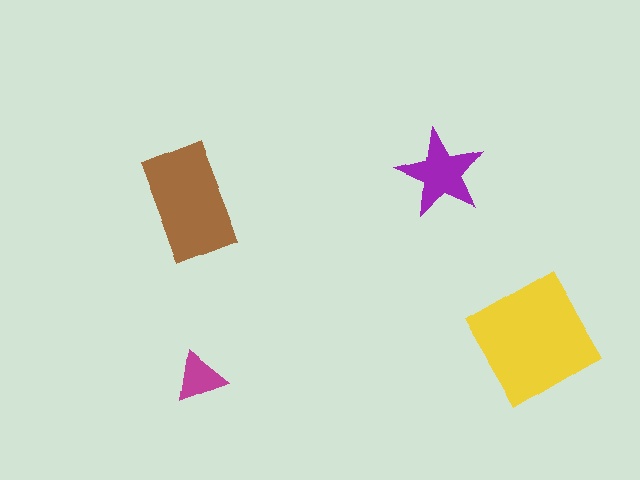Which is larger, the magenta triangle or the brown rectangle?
The brown rectangle.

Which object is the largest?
The yellow diamond.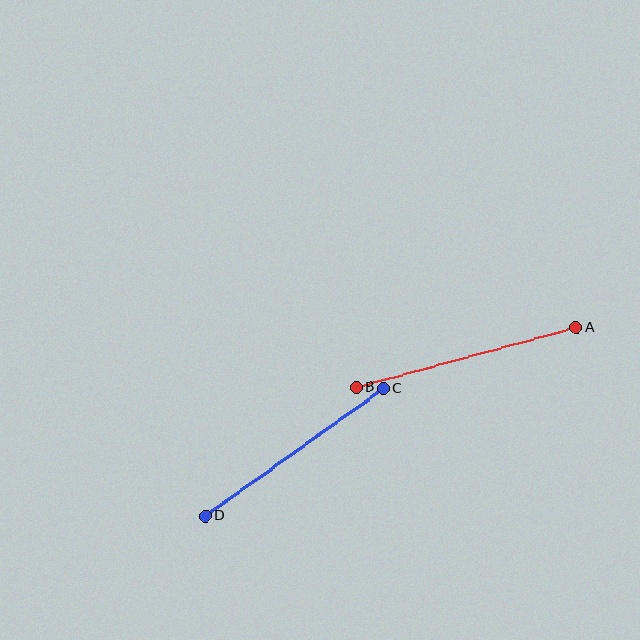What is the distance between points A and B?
The distance is approximately 228 pixels.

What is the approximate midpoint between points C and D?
The midpoint is at approximately (294, 452) pixels.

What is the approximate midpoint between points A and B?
The midpoint is at approximately (466, 357) pixels.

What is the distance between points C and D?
The distance is approximately 219 pixels.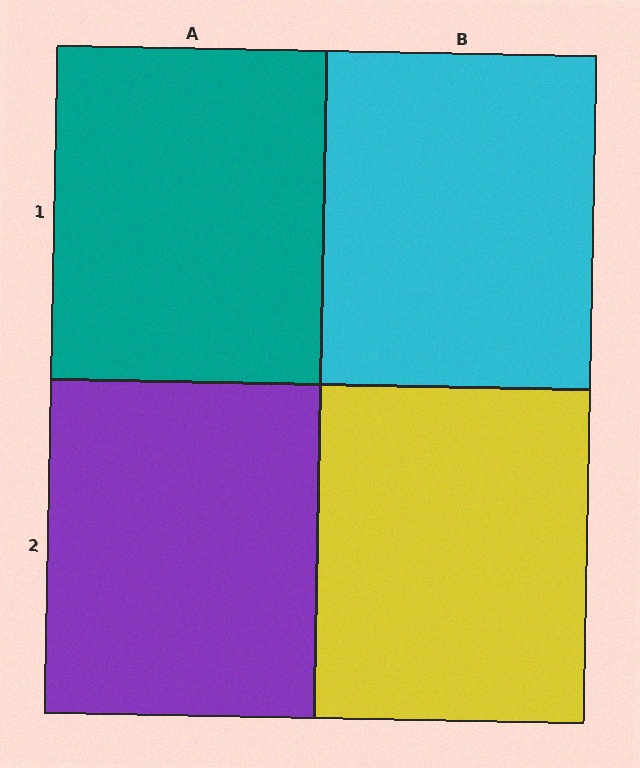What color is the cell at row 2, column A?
Purple.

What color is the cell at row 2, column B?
Yellow.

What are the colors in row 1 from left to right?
Teal, cyan.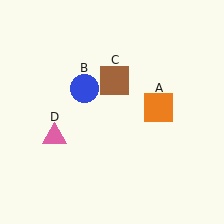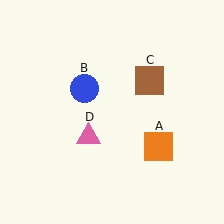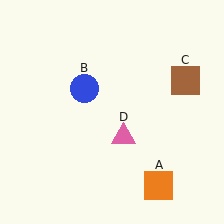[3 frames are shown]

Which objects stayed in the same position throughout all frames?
Blue circle (object B) remained stationary.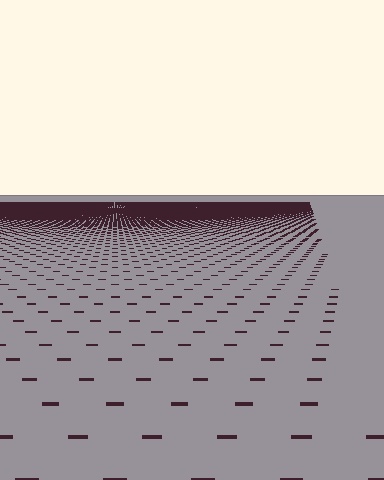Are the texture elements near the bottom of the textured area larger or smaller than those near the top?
Larger. Near the bottom, elements are closer to the viewer and appear at a bigger on-screen size.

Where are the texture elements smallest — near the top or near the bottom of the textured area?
Near the top.